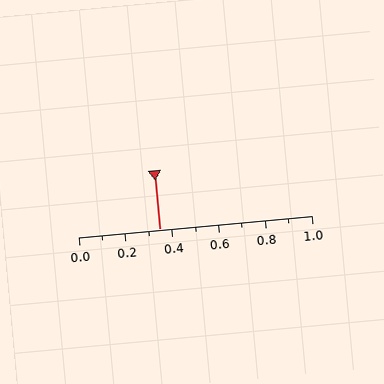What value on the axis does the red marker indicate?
The marker indicates approximately 0.35.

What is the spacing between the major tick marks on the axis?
The major ticks are spaced 0.2 apart.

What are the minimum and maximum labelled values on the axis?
The axis runs from 0.0 to 1.0.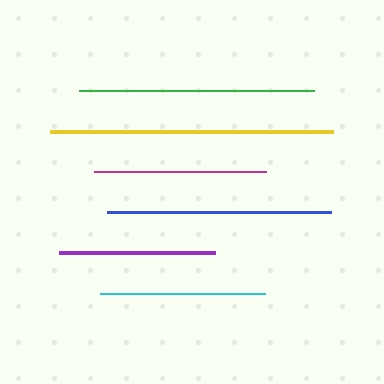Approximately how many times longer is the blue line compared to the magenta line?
The blue line is approximately 1.3 times the length of the magenta line.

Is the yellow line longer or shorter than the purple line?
The yellow line is longer than the purple line.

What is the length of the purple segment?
The purple segment is approximately 156 pixels long.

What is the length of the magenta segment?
The magenta segment is approximately 172 pixels long.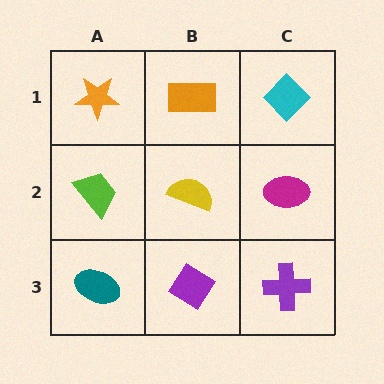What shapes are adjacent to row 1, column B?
A yellow semicircle (row 2, column B), an orange star (row 1, column A), a cyan diamond (row 1, column C).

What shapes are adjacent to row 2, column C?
A cyan diamond (row 1, column C), a purple cross (row 3, column C), a yellow semicircle (row 2, column B).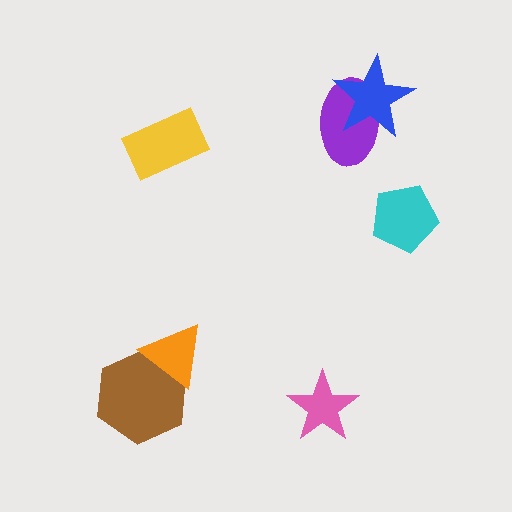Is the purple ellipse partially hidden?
Yes, it is partially covered by another shape.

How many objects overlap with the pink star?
0 objects overlap with the pink star.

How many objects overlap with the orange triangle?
1 object overlaps with the orange triangle.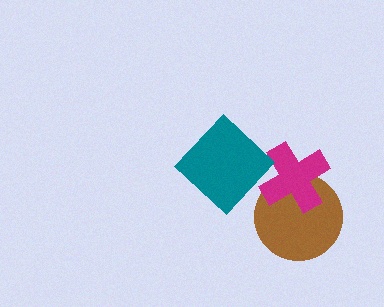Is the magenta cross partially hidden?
No, no other shape covers it.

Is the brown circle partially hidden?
Yes, it is partially covered by another shape.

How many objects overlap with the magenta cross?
1 object overlaps with the magenta cross.